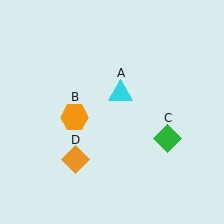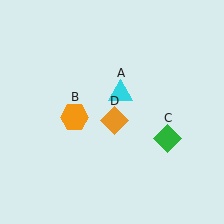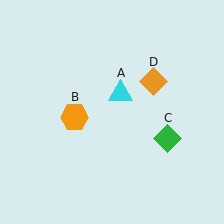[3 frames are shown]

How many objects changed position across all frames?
1 object changed position: orange diamond (object D).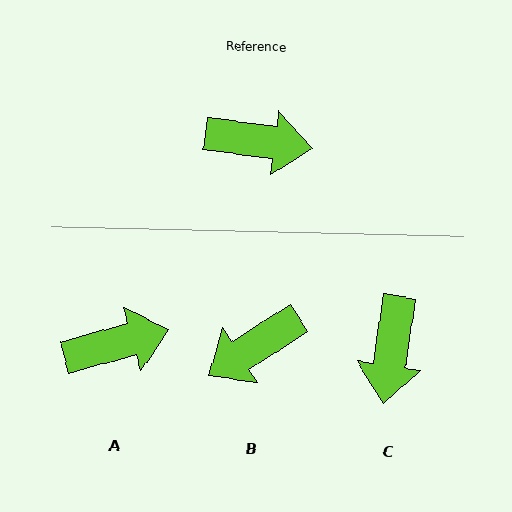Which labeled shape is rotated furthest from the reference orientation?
B, about 139 degrees away.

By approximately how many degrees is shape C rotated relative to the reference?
Approximately 90 degrees clockwise.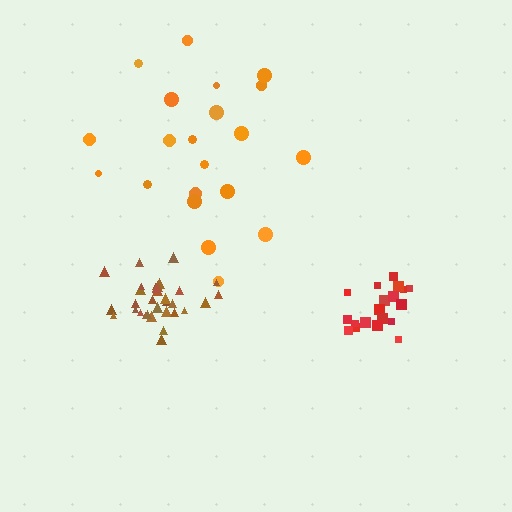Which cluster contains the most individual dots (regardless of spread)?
Brown (32).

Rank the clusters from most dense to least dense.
brown, red, orange.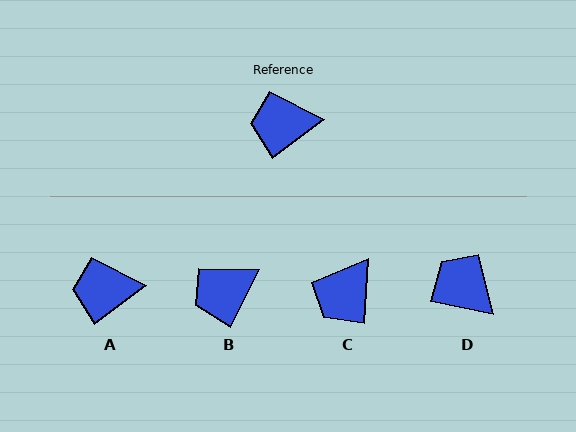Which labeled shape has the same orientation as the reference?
A.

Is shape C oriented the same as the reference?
No, it is off by about 49 degrees.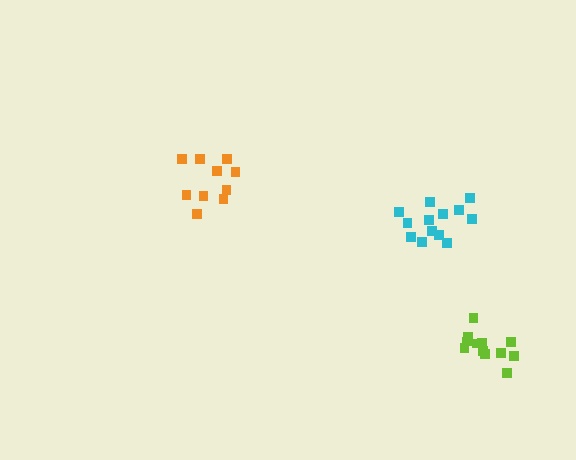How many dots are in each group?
Group 1: 13 dots, Group 2: 13 dots, Group 3: 10 dots (36 total).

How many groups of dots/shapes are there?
There are 3 groups.